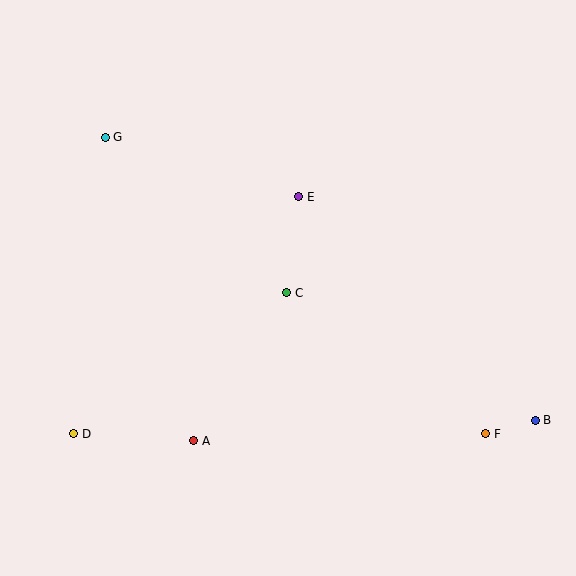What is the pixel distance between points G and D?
The distance between G and D is 298 pixels.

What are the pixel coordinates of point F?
Point F is at (486, 434).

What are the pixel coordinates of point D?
Point D is at (74, 434).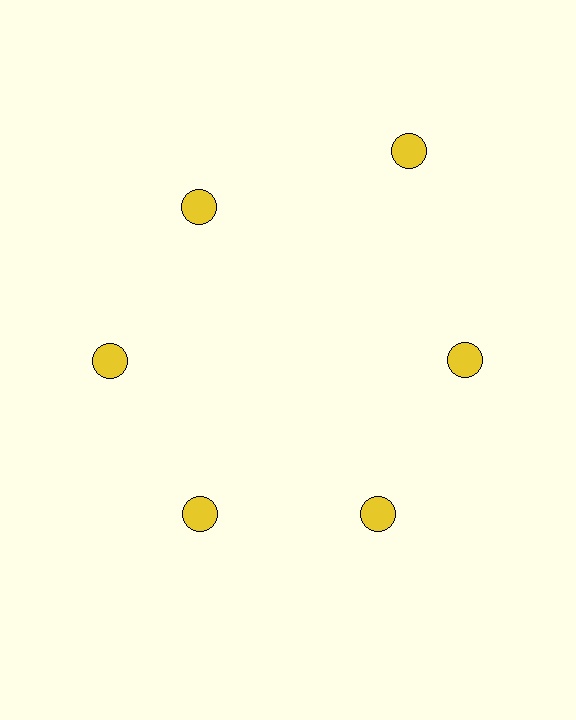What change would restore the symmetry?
The symmetry would be restored by moving it inward, back onto the ring so that all 6 circles sit at equal angles and equal distance from the center.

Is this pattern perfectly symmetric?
No. The 6 yellow circles are arranged in a ring, but one element near the 1 o'clock position is pushed outward from the center, breaking the 6-fold rotational symmetry.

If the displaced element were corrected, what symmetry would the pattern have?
It would have 6-fold rotational symmetry — the pattern would map onto itself every 60 degrees.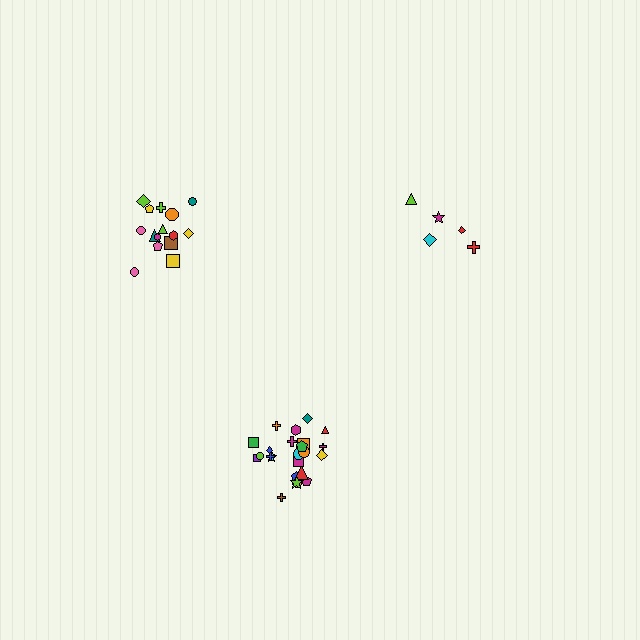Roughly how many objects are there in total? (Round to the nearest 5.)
Roughly 45 objects in total.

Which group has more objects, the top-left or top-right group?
The top-left group.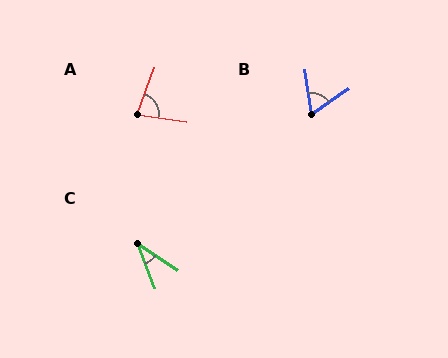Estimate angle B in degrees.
Approximately 63 degrees.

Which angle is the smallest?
C, at approximately 36 degrees.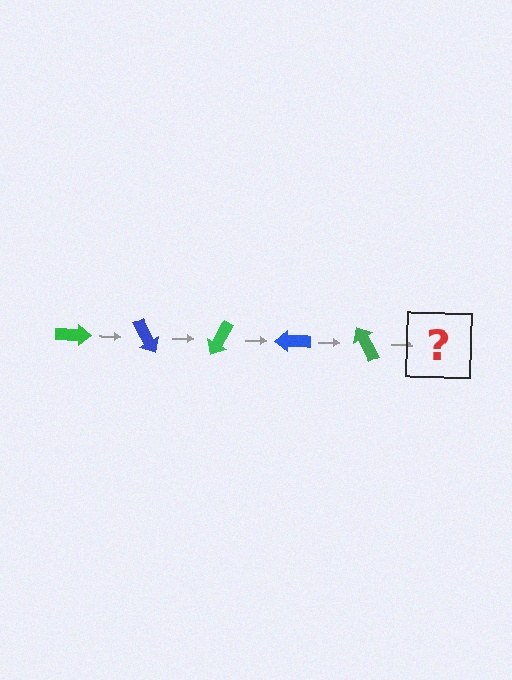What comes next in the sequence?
The next element should be a blue arrow, rotated 300 degrees from the start.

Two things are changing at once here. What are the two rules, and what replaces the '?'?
The two rules are that it rotates 60 degrees each step and the color cycles through green and blue. The '?' should be a blue arrow, rotated 300 degrees from the start.